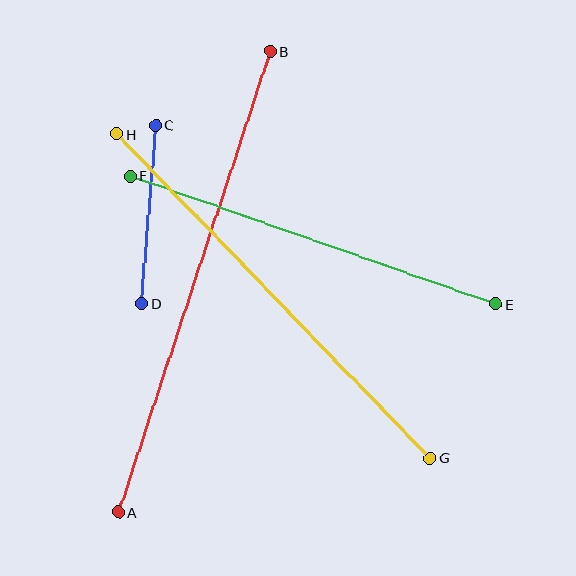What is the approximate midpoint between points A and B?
The midpoint is at approximately (194, 282) pixels.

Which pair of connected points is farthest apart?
Points A and B are farthest apart.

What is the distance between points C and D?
The distance is approximately 178 pixels.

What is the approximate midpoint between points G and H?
The midpoint is at approximately (273, 296) pixels.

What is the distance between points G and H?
The distance is approximately 451 pixels.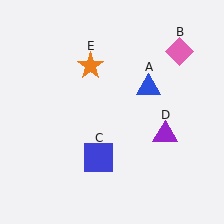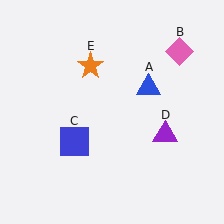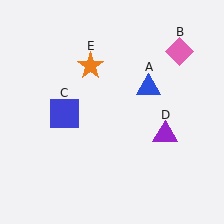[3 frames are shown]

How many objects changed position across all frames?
1 object changed position: blue square (object C).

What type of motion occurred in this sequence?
The blue square (object C) rotated clockwise around the center of the scene.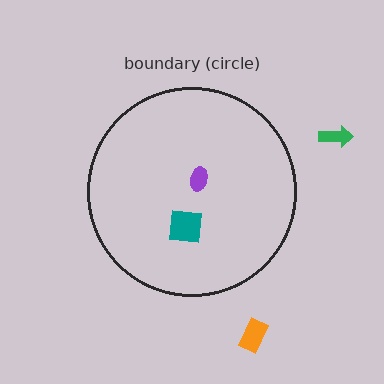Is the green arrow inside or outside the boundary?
Outside.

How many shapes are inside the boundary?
2 inside, 2 outside.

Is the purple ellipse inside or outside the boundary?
Inside.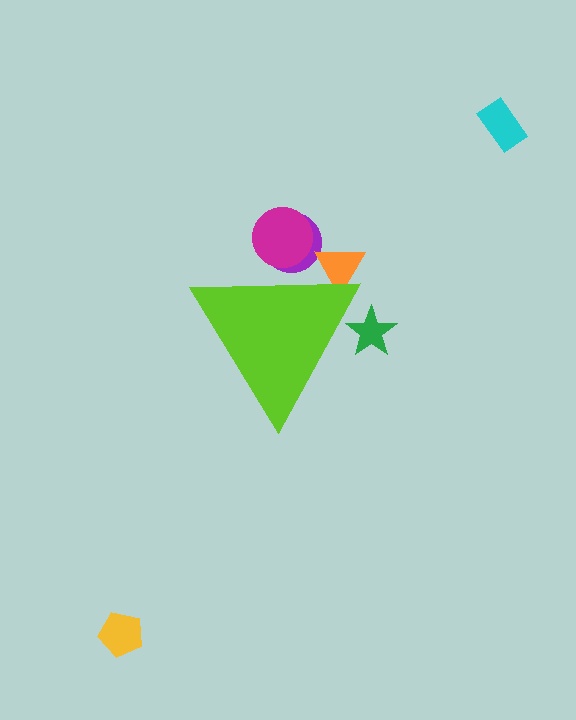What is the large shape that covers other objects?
A lime triangle.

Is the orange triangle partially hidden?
Yes, the orange triangle is partially hidden behind the lime triangle.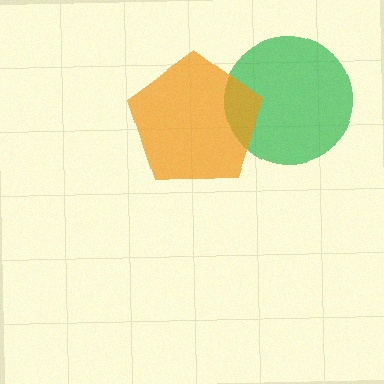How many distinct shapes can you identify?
There are 2 distinct shapes: a green circle, an orange pentagon.